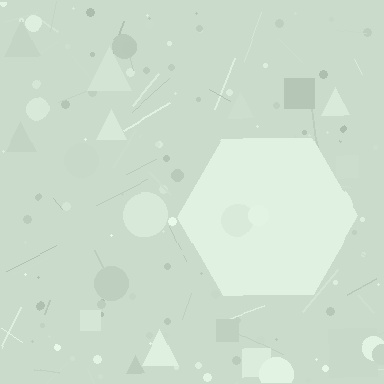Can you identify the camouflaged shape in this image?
The camouflaged shape is a hexagon.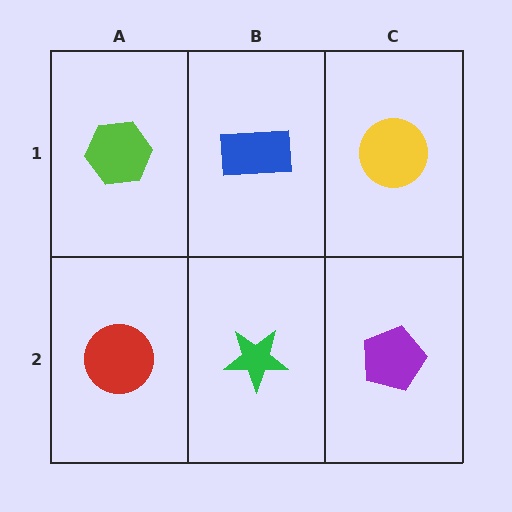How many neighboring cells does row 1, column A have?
2.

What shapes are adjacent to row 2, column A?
A lime hexagon (row 1, column A), a green star (row 2, column B).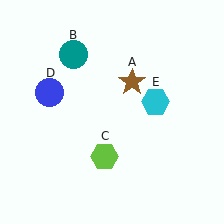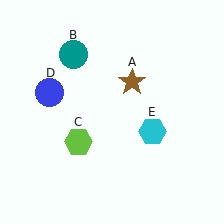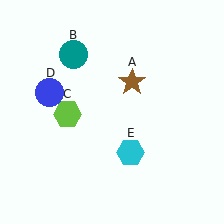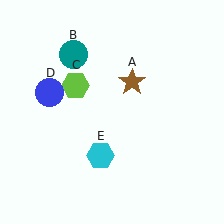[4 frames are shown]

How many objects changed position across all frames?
2 objects changed position: lime hexagon (object C), cyan hexagon (object E).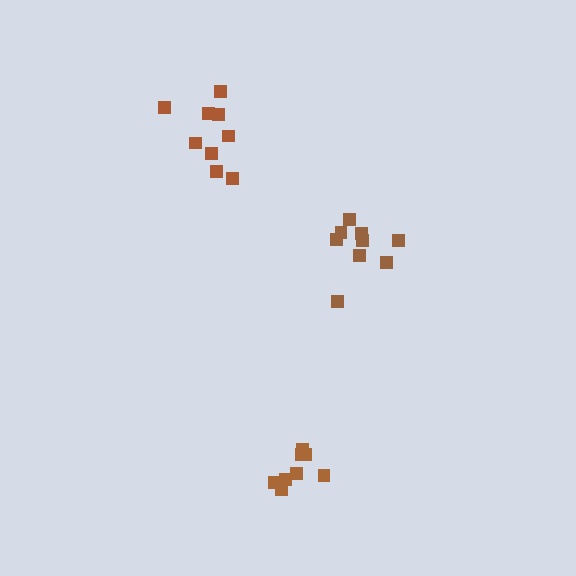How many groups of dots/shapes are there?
There are 3 groups.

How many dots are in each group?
Group 1: 9 dots, Group 2: 8 dots, Group 3: 9 dots (26 total).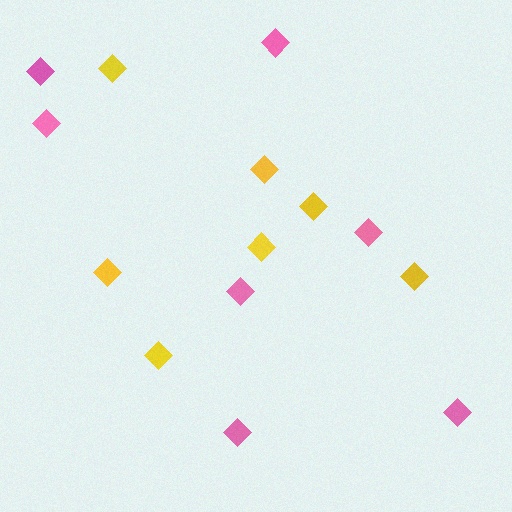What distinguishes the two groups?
There are 2 groups: one group of pink diamonds (7) and one group of yellow diamonds (7).